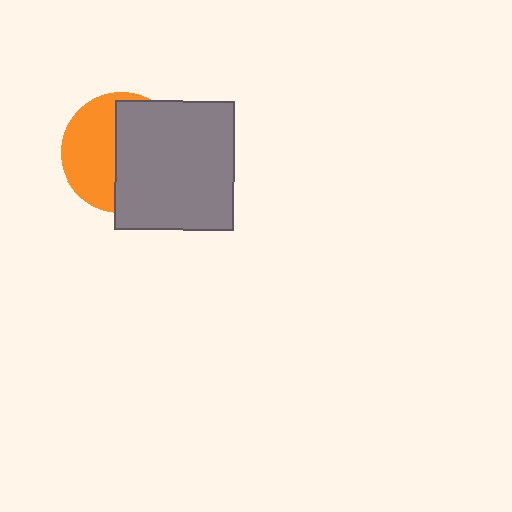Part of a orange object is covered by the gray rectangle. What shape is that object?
It is a circle.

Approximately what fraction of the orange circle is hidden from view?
Roughly 55% of the orange circle is hidden behind the gray rectangle.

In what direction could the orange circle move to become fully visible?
The orange circle could move left. That would shift it out from behind the gray rectangle entirely.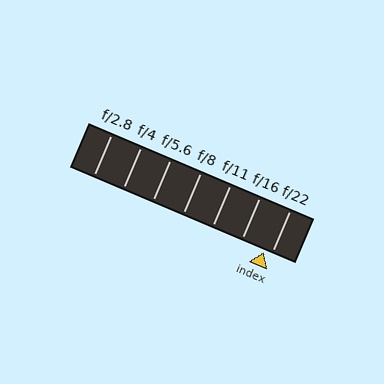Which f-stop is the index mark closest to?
The index mark is closest to f/22.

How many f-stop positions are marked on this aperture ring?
There are 7 f-stop positions marked.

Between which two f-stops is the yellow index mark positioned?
The index mark is between f/16 and f/22.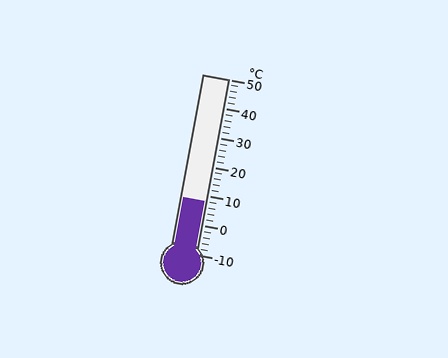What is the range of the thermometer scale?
The thermometer scale ranges from -10°C to 50°C.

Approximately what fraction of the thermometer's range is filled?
The thermometer is filled to approximately 30% of its range.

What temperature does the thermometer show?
The thermometer shows approximately 8°C.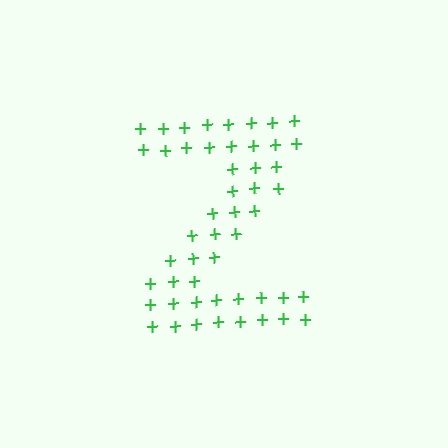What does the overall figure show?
The overall figure shows the letter Z.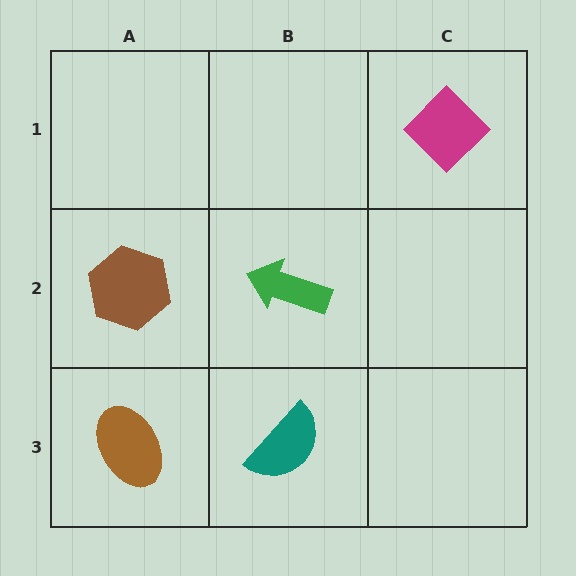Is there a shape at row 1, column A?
No, that cell is empty.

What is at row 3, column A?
A brown ellipse.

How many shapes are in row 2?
2 shapes.